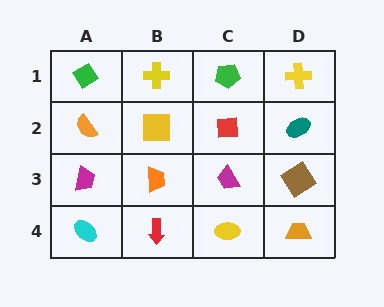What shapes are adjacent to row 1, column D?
A teal ellipse (row 2, column D), a green pentagon (row 1, column C).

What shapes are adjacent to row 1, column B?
A yellow square (row 2, column B), a green diamond (row 1, column A), a green pentagon (row 1, column C).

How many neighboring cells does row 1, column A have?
2.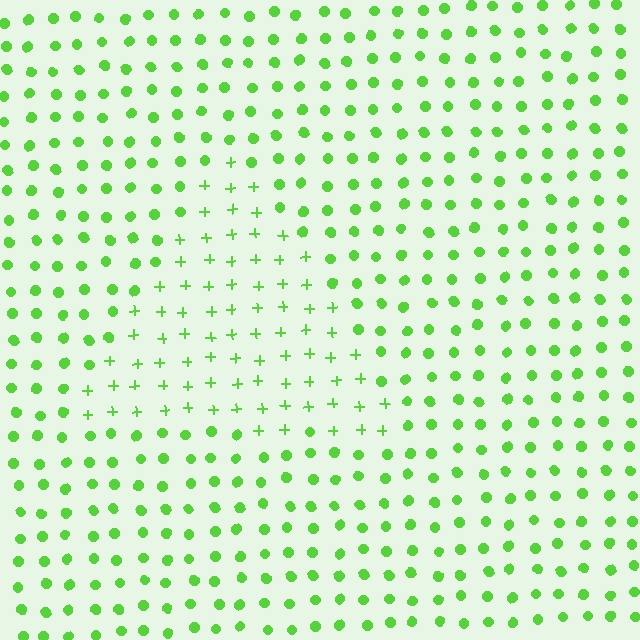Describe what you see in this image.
The image is filled with small lime elements arranged in a uniform grid. A triangle-shaped region contains plus signs, while the surrounding area contains circles. The boundary is defined purely by the change in element shape.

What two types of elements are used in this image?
The image uses plus signs inside the triangle region and circles outside it.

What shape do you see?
I see a triangle.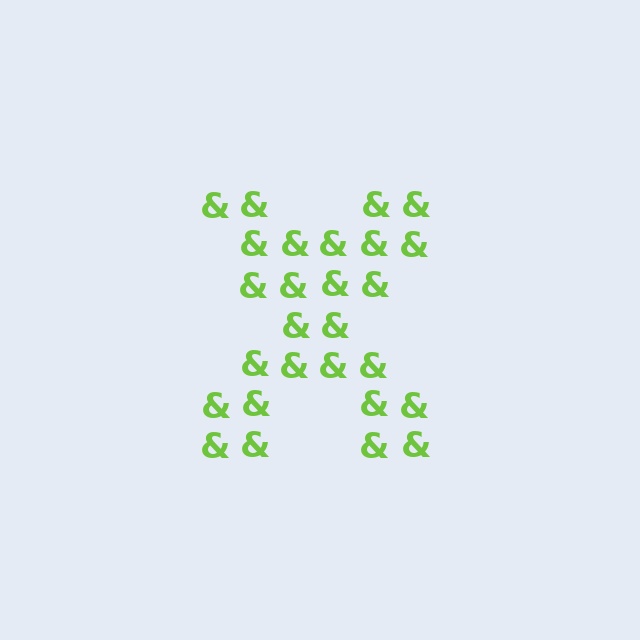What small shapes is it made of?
It is made of small ampersands.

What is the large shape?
The large shape is the letter X.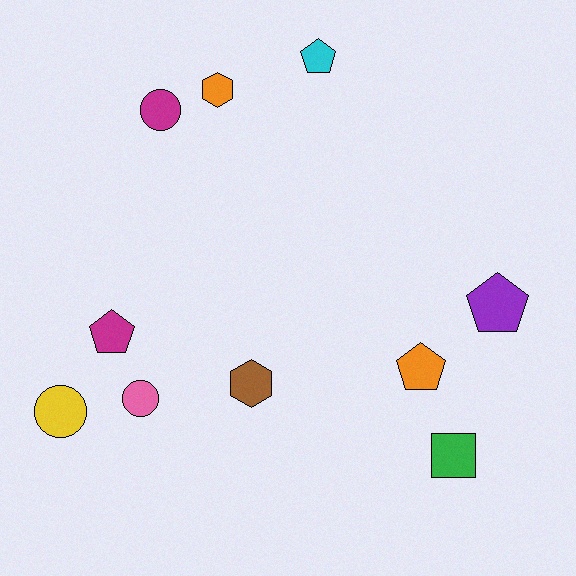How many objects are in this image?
There are 10 objects.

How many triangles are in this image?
There are no triangles.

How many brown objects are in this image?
There is 1 brown object.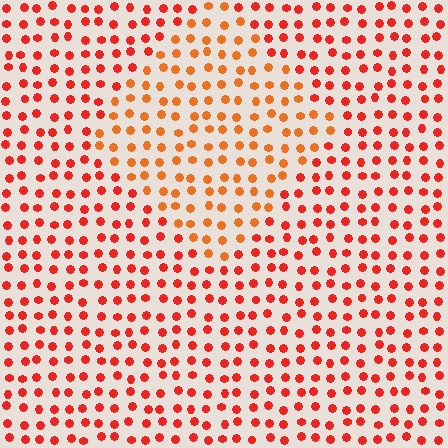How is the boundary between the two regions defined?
The boundary is defined purely by a slight shift in hue (about 23 degrees). Spacing, size, and orientation are identical on both sides.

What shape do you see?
I see a diamond.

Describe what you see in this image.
The image is filled with small red elements in a uniform arrangement. A diamond-shaped region is visible where the elements are tinted to a slightly different hue, forming a subtle color boundary.